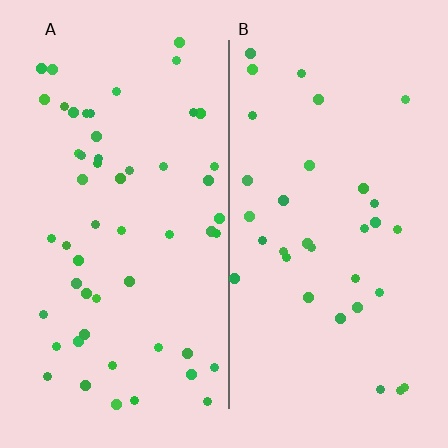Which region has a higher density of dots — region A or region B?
A (the left).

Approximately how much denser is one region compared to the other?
Approximately 1.6× — region A over region B.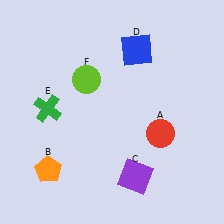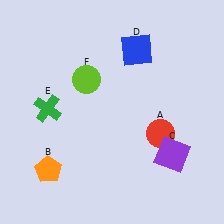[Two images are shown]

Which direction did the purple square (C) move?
The purple square (C) moved right.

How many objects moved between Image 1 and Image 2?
1 object moved between the two images.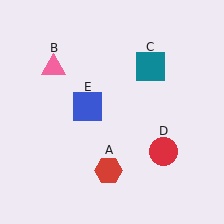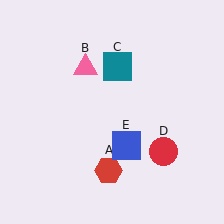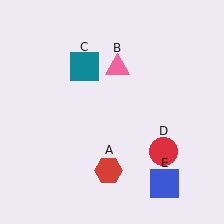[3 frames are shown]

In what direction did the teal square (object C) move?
The teal square (object C) moved left.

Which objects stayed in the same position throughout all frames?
Red hexagon (object A) and red circle (object D) remained stationary.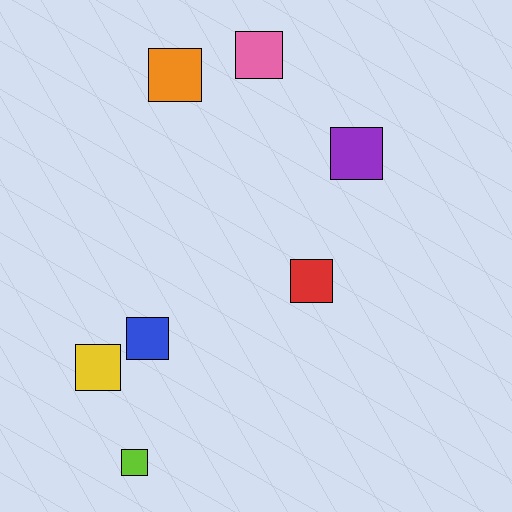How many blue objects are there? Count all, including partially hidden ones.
There is 1 blue object.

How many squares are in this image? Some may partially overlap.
There are 7 squares.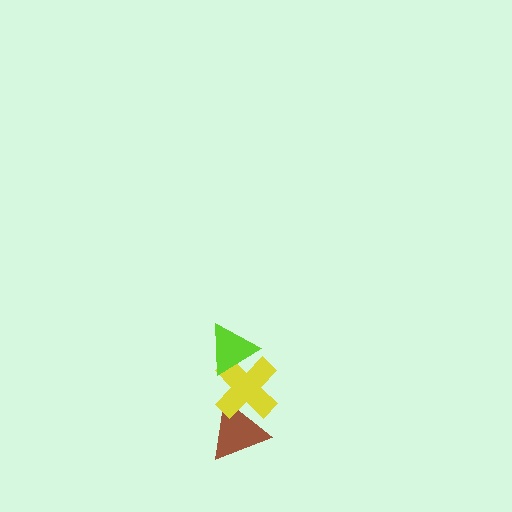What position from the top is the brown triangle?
The brown triangle is 3rd from the top.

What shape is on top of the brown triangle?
The yellow cross is on top of the brown triangle.